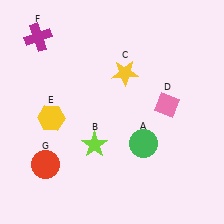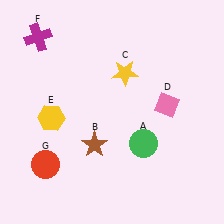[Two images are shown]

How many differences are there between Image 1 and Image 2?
There is 1 difference between the two images.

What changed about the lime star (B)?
In Image 1, B is lime. In Image 2, it changed to brown.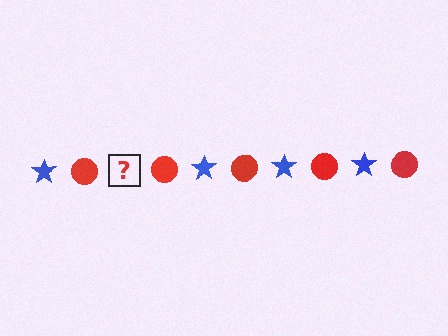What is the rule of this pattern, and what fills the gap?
The rule is that the pattern alternates between blue star and red circle. The gap should be filled with a blue star.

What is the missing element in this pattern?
The missing element is a blue star.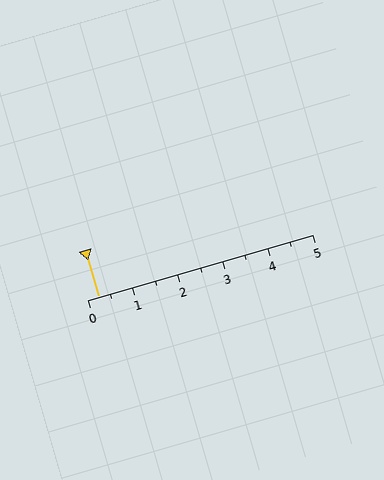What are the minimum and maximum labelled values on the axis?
The axis runs from 0 to 5.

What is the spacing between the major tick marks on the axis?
The major ticks are spaced 1 apart.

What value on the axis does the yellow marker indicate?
The marker indicates approximately 0.2.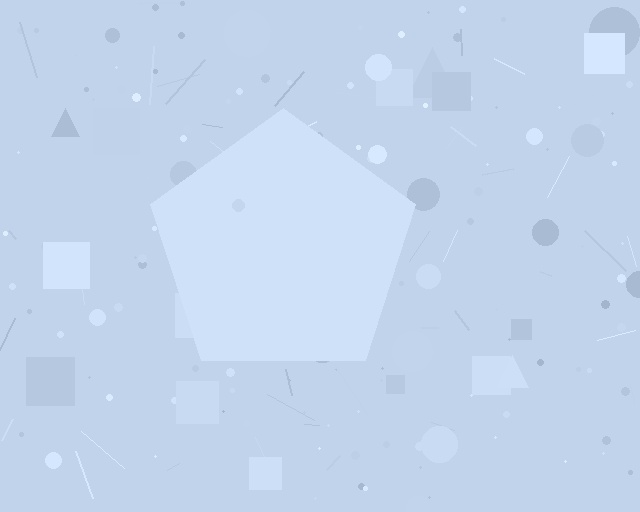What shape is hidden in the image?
A pentagon is hidden in the image.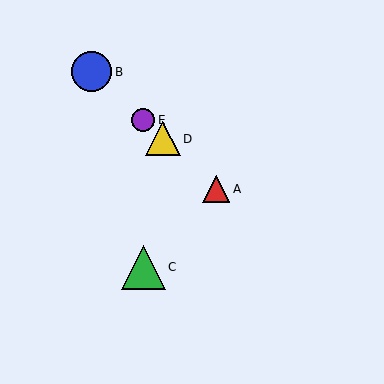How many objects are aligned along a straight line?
4 objects (A, B, D, E) are aligned along a straight line.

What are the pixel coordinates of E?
Object E is at (143, 120).